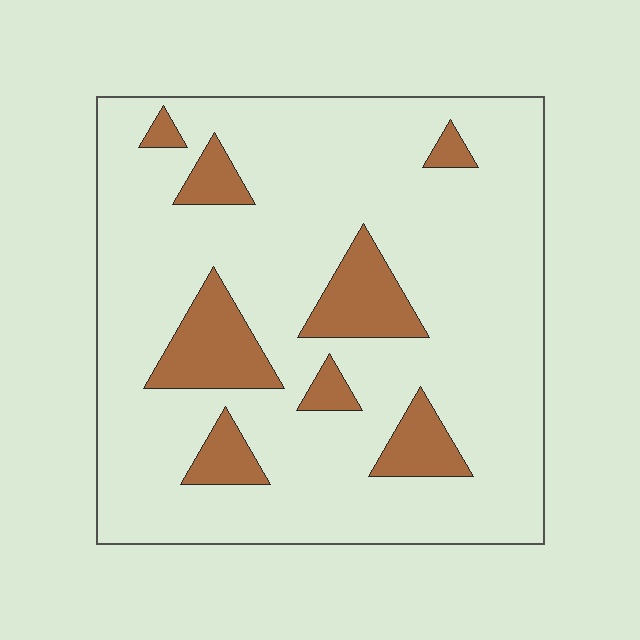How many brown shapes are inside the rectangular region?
8.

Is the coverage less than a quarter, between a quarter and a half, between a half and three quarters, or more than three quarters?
Less than a quarter.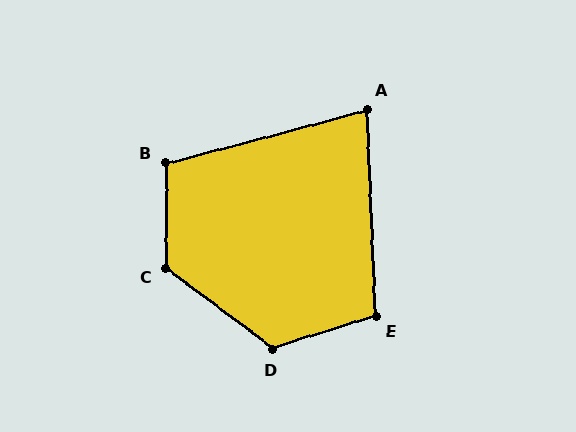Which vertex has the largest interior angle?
C, at approximately 127 degrees.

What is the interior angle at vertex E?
Approximately 105 degrees (obtuse).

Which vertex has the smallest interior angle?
A, at approximately 77 degrees.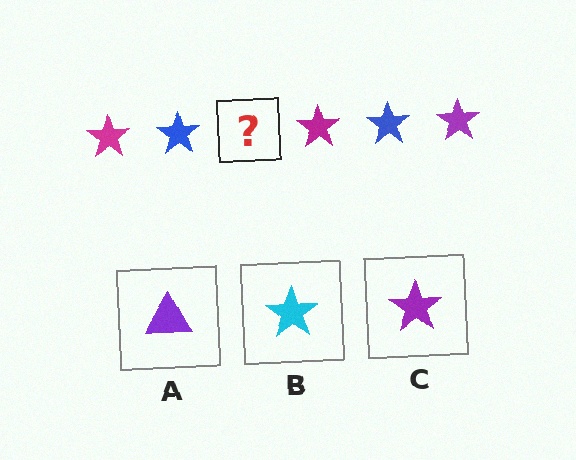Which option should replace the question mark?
Option C.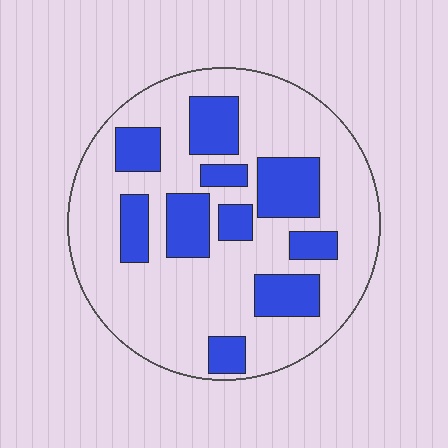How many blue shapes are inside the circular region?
10.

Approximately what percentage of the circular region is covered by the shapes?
Approximately 30%.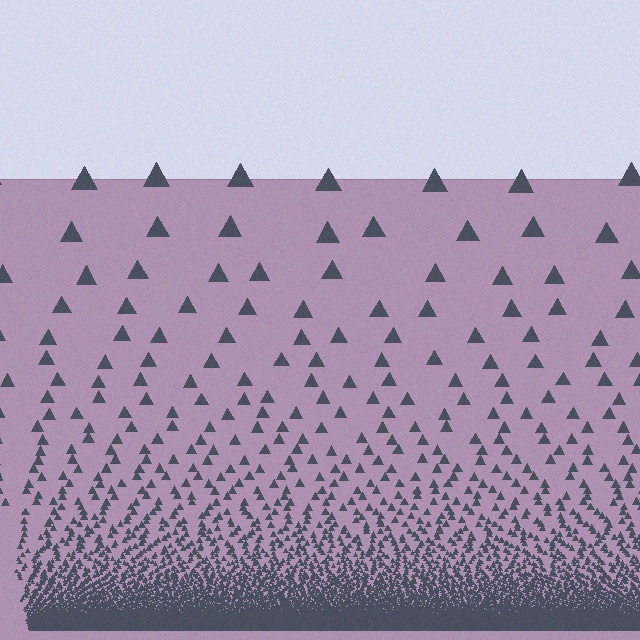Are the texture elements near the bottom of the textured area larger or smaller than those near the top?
Smaller. The gradient is inverted — elements near the bottom are smaller and denser.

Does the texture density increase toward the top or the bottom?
Density increases toward the bottom.